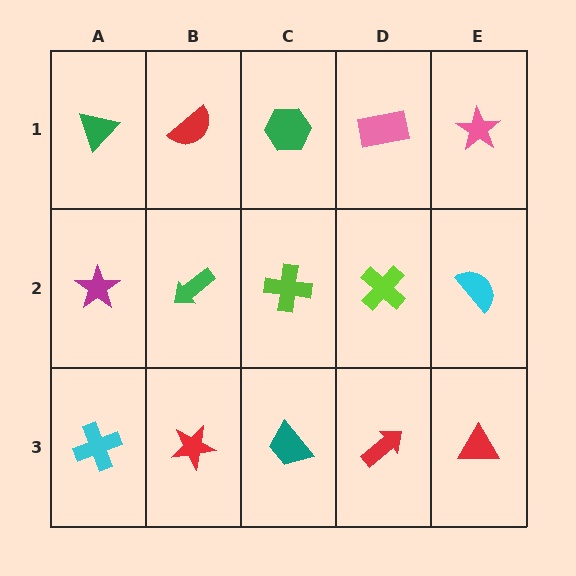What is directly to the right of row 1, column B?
A green hexagon.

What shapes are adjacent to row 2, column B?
A red semicircle (row 1, column B), a red star (row 3, column B), a magenta star (row 2, column A), a lime cross (row 2, column C).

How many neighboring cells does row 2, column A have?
3.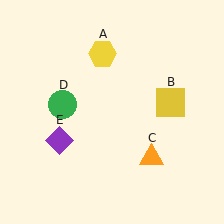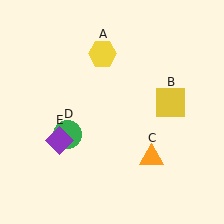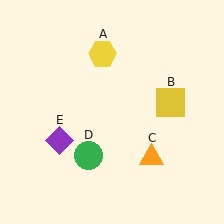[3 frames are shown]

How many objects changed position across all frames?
1 object changed position: green circle (object D).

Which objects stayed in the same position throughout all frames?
Yellow hexagon (object A) and yellow square (object B) and orange triangle (object C) and purple diamond (object E) remained stationary.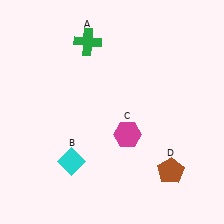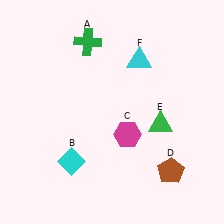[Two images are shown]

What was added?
A green triangle (E), a cyan triangle (F) were added in Image 2.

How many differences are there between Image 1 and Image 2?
There are 2 differences between the two images.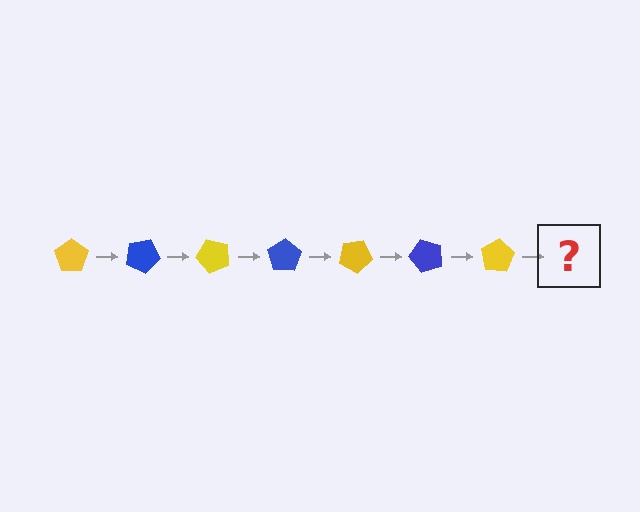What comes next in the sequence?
The next element should be a blue pentagon, rotated 175 degrees from the start.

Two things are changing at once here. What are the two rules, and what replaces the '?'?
The two rules are that it rotates 25 degrees each step and the color cycles through yellow and blue. The '?' should be a blue pentagon, rotated 175 degrees from the start.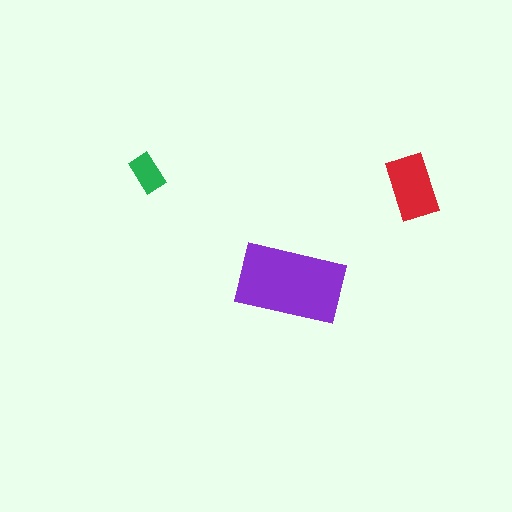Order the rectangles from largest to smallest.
the purple one, the red one, the green one.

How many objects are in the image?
There are 3 objects in the image.